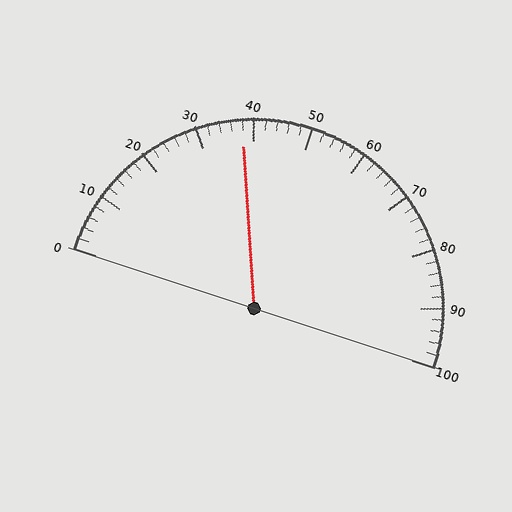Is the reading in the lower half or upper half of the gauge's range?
The reading is in the lower half of the range (0 to 100).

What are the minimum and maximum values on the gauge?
The gauge ranges from 0 to 100.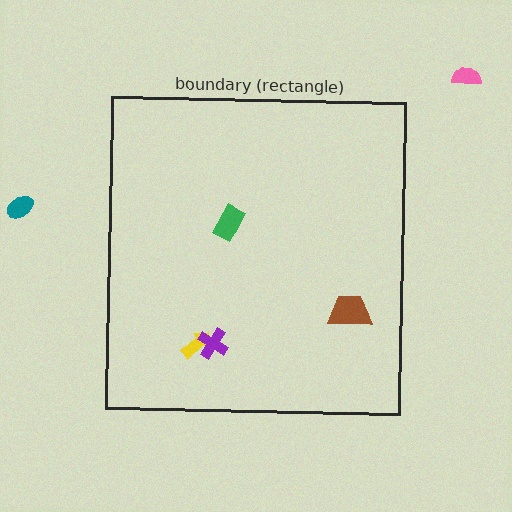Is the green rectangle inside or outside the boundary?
Inside.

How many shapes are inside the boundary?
4 inside, 2 outside.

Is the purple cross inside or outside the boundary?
Inside.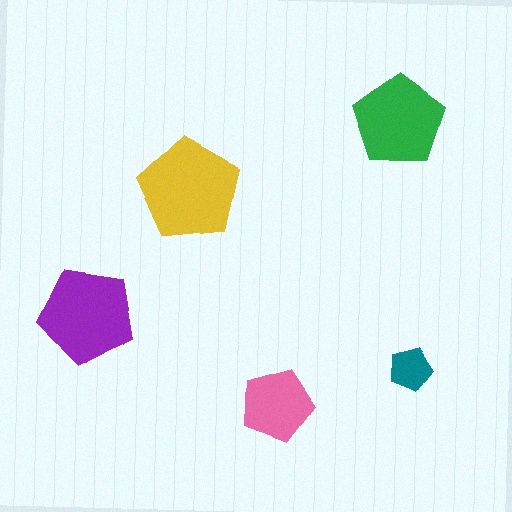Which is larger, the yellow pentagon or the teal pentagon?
The yellow one.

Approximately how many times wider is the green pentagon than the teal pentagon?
About 2 times wider.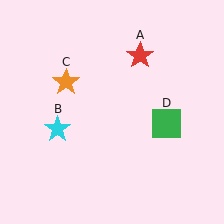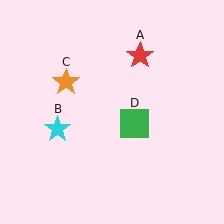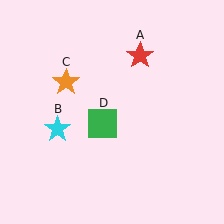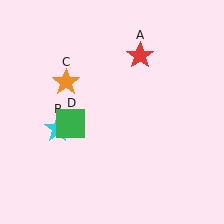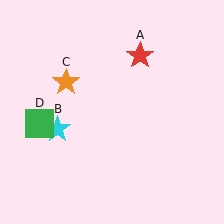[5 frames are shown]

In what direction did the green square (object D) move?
The green square (object D) moved left.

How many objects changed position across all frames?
1 object changed position: green square (object D).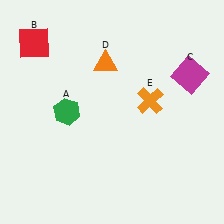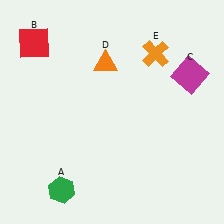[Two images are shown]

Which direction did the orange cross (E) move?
The orange cross (E) moved up.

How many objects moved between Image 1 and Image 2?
2 objects moved between the two images.